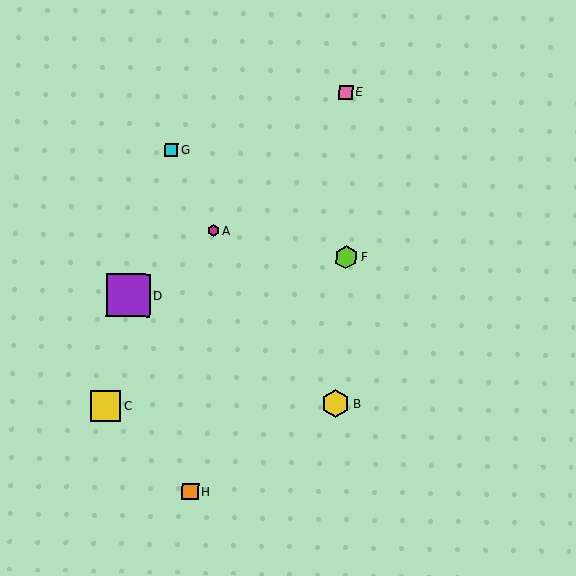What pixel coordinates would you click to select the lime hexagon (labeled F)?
Click at (346, 257) to select the lime hexagon F.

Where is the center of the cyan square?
The center of the cyan square is at (172, 150).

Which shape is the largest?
The purple square (labeled D) is the largest.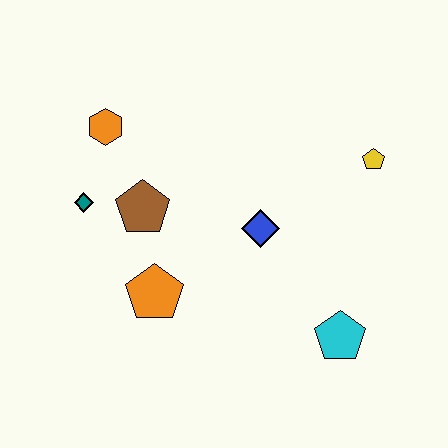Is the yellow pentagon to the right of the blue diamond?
Yes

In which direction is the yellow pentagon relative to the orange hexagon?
The yellow pentagon is to the right of the orange hexagon.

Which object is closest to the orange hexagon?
The teal diamond is closest to the orange hexagon.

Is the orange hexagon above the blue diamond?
Yes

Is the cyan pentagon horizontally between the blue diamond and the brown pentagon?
No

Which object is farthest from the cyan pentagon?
The orange hexagon is farthest from the cyan pentagon.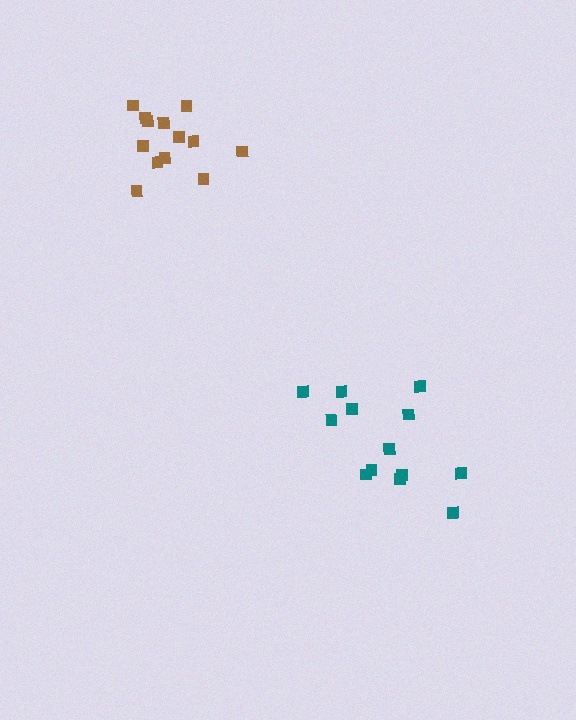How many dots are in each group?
Group 1: 13 dots, Group 2: 13 dots (26 total).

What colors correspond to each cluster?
The clusters are colored: brown, teal.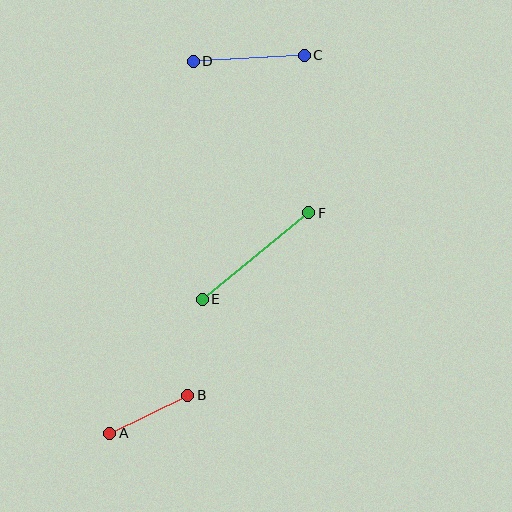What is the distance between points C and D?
The distance is approximately 111 pixels.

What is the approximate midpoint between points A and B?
The midpoint is at approximately (149, 414) pixels.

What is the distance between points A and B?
The distance is approximately 87 pixels.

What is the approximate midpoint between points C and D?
The midpoint is at approximately (249, 58) pixels.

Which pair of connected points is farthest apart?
Points E and F are farthest apart.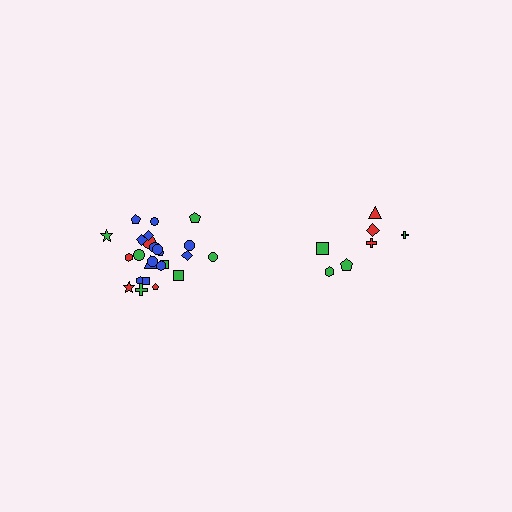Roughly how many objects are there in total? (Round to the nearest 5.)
Roughly 30 objects in total.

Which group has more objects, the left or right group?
The left group.